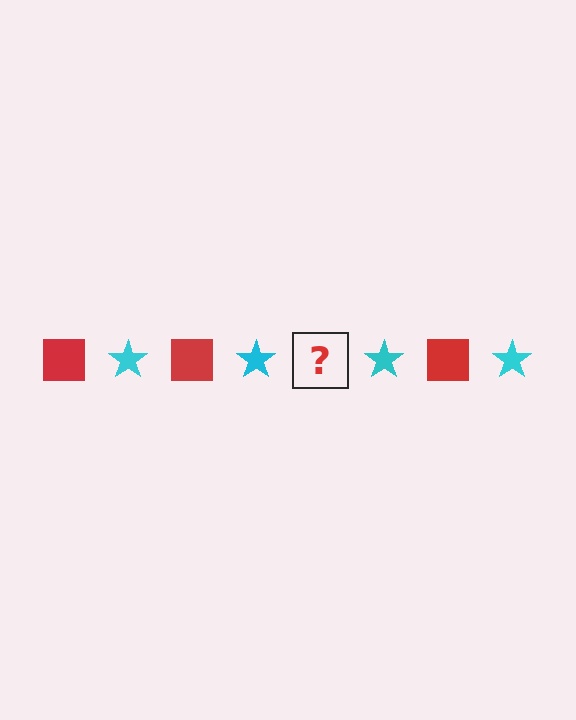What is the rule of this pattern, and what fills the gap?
The rule is that the pattern alternates between red square and cyan star. The gap should be filled with a red square.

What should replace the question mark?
The question mark should be replaced with a red square.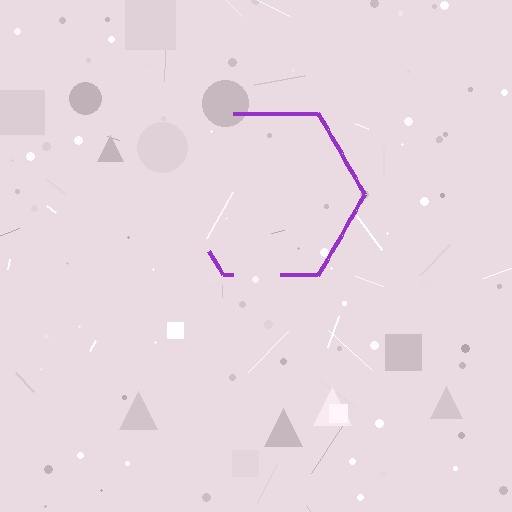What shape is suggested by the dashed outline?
The dashed outline suggests a hexagon.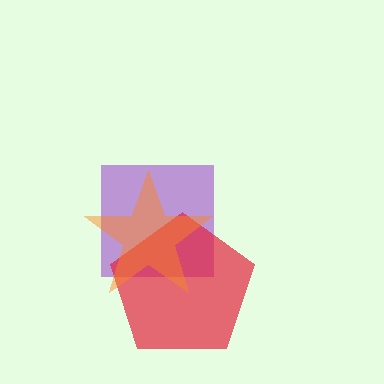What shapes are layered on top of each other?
The layered shapes are: a purple square, a red pentagon, an orange star.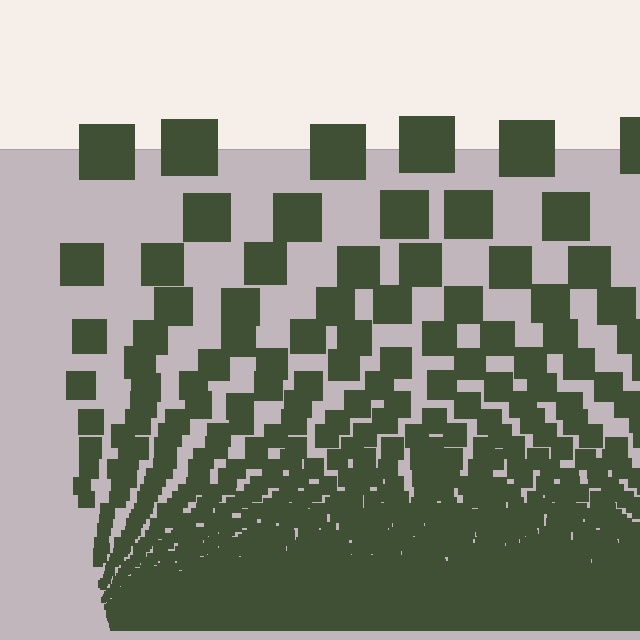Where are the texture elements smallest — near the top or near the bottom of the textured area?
Near the bottom.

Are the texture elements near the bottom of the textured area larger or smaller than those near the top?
Smaller. The gradient is inverted — elements near the bottom are smaller and denser.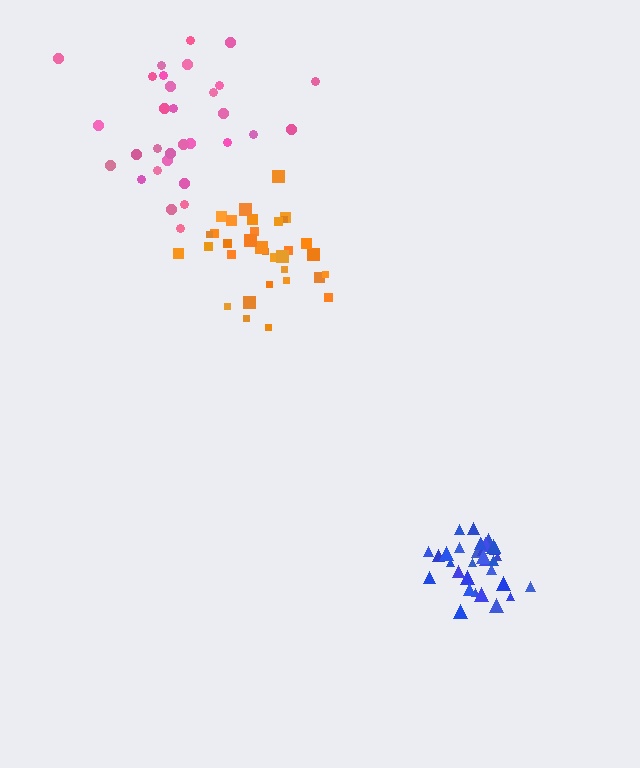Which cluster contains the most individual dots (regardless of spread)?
Orange (34).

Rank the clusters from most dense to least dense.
blue, orange, pink.